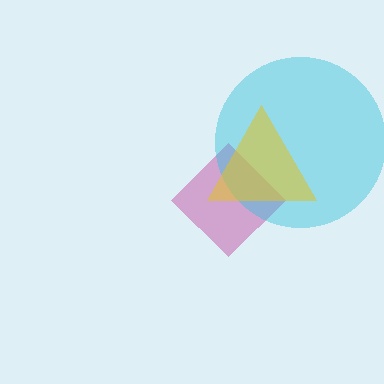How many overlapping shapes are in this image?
There are 3 overlapping shapes in the image.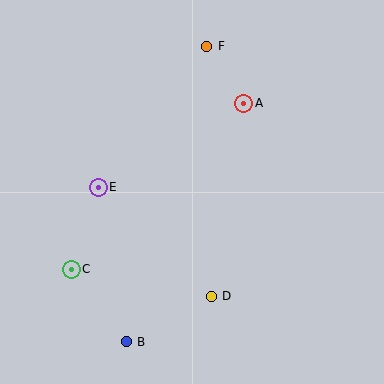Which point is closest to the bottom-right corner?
Point D is closest to the bottom-right corner.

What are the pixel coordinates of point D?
Point D is at (211, 296).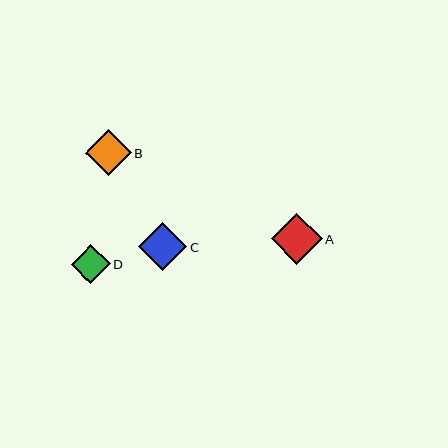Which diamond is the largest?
Diamond A is the largest with a size of approximately 51 pixels.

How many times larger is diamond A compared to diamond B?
Diamond A is approximately 1.1 times the size of diamond B.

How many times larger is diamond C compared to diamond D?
Diamond C is approximately 1.3 times the size of diamond D.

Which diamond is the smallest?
Diamond D is the smallest with a size of approximately 38 pixels.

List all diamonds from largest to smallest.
From largest to smallest: A, C, B, D.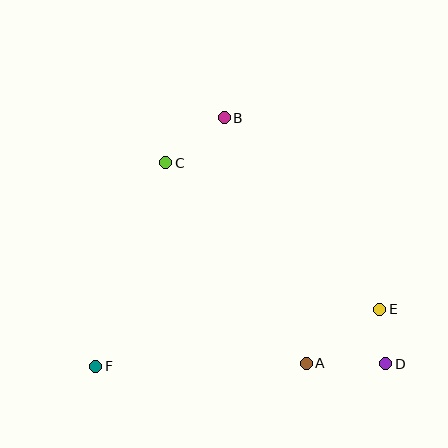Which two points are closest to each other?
Points D and E are closest to each other.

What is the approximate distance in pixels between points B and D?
The distance between B and D is approximately 294 pixels.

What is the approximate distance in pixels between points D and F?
The distance between D and F is approximately 290 pixels.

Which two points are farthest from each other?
Points C and D are farthest from each other.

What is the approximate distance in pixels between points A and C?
The distance between A and C is approximately 245 pixels.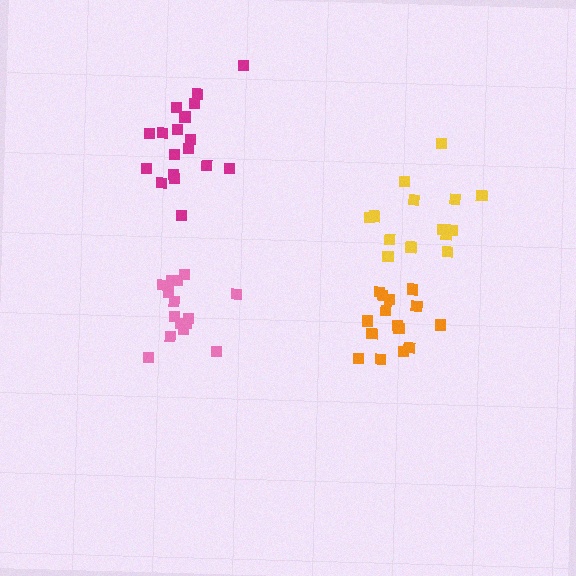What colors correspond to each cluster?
The clusters are colored: magenta, yellow, pink, orange.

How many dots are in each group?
Group 1: 18 dots, Group 2: 15 dots, Group 3: 15 dots, Group 4: 15 dots (63 total).